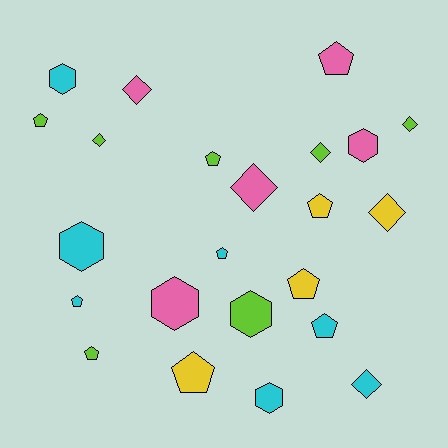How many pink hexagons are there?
There are 2 pink hexagons.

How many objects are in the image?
There are 23 objects.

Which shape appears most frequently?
Pentagon, with 10 objects.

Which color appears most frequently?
Lime, with 7 objects.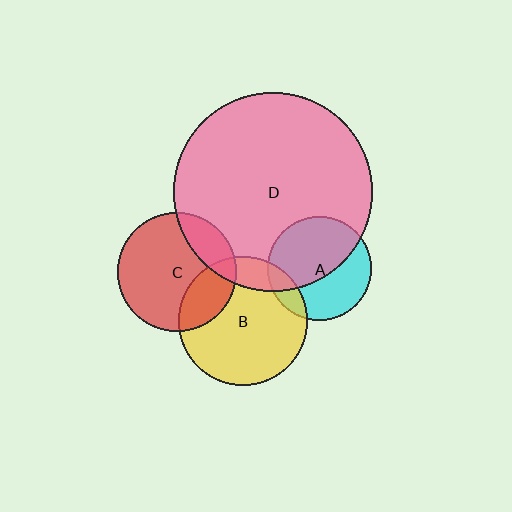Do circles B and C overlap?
Yes.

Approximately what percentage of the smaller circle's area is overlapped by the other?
Approximately 25%.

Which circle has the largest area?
Circle D (pink).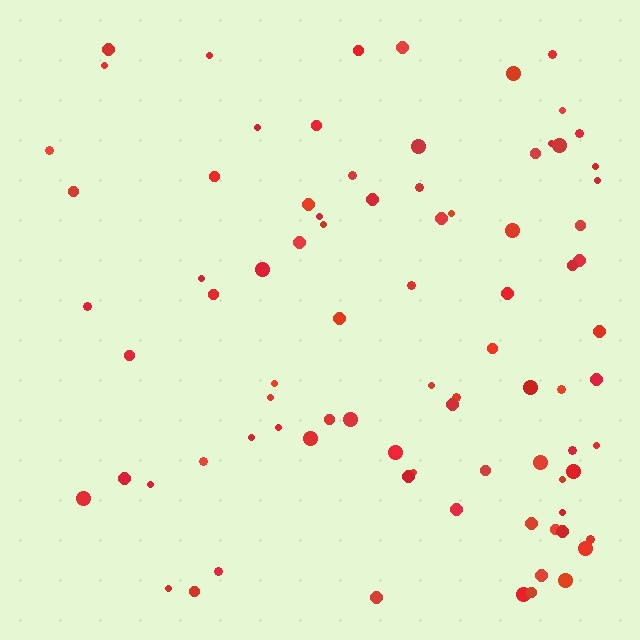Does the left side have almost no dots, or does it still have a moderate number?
Still a moderate number, just noticeably fewer than the right.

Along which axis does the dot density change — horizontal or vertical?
Horizontal.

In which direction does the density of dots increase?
From left to right, with the right side densest.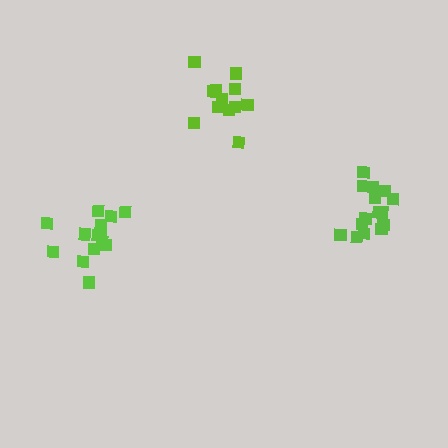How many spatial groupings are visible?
There are 3 spatial groupings.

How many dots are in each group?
Group 1: 12 dots, Group 2: 14 dots, Group 3: 17 dots (43 total).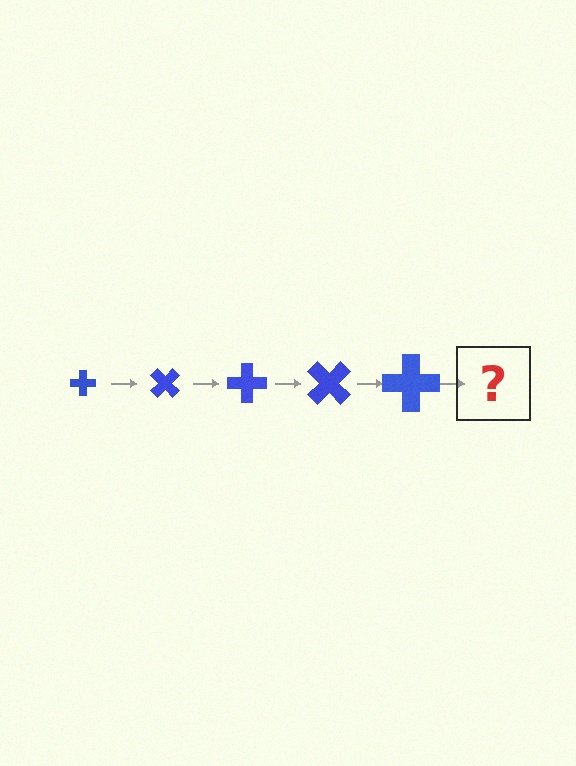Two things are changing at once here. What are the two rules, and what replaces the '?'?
The two rules are that the cross grows larger each step and it rotates 45 degrees each step. The '?' should be a cross, larger than the previous one and rotated 225 degrees from the start.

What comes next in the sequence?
The next element should be a cross, larger than the previous one and rotated 225 degrees from the start.